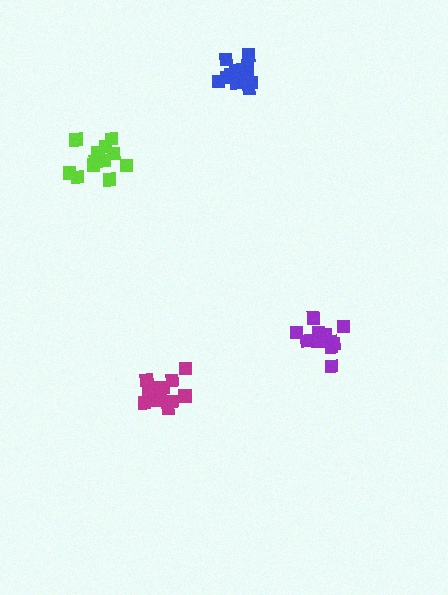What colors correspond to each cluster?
The clusters are colored: purple, magenta, blue, lime.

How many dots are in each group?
Group 1: 13 dots, Group 2: 13 dots, Group 3: 12 dots, Group 4: 13 dots (51 total).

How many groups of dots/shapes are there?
There are 4 groups.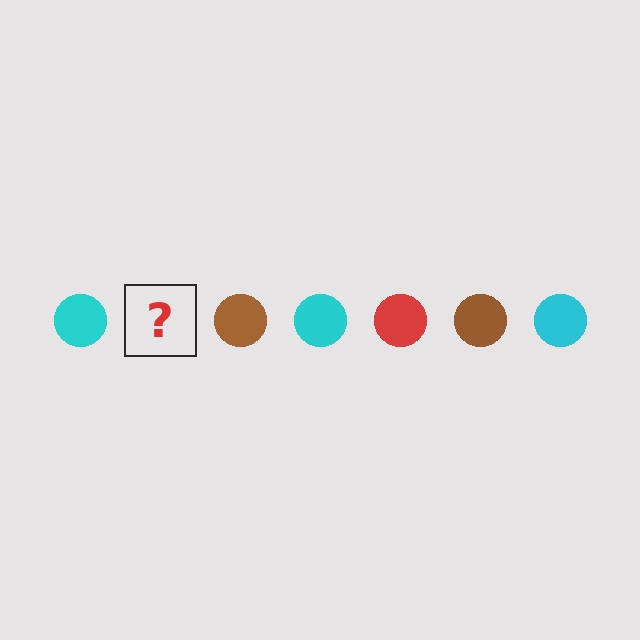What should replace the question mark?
The question mark should be replaced with a red circle.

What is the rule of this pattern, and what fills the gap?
The rule is that the pattern cycles through cyan, red, brown circles. The gap should be filled with a red circle.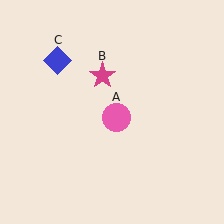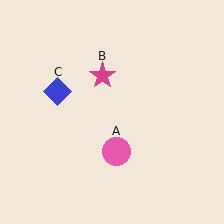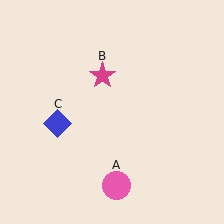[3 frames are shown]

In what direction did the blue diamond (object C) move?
The blue diamond (object C) moved down.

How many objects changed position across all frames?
2 objects changed position: pink circle (object A), blue diamond (object C).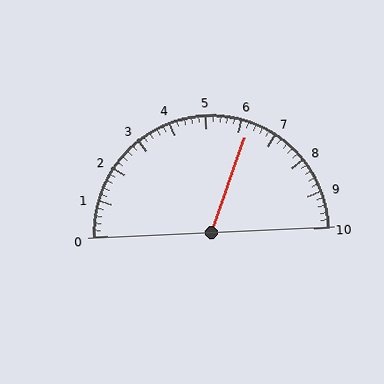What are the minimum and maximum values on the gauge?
The gauge ranges from 0 to 10.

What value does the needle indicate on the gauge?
The needle indicates approximately 6.2.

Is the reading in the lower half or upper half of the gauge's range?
The reading is in the upper half of the range (0 to 10).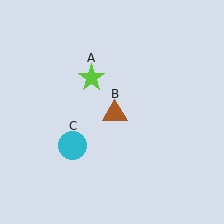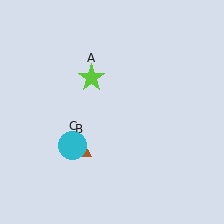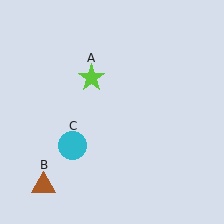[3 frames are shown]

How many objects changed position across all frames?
1 object changed position: brown triangle (object B).